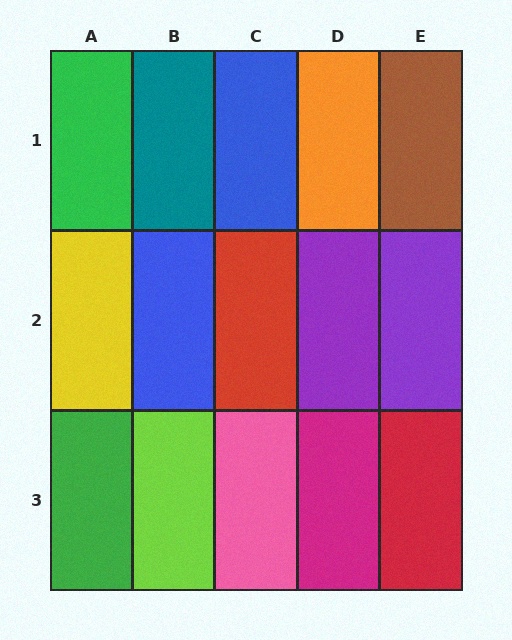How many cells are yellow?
1 cell is yellow.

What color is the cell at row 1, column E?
Brown.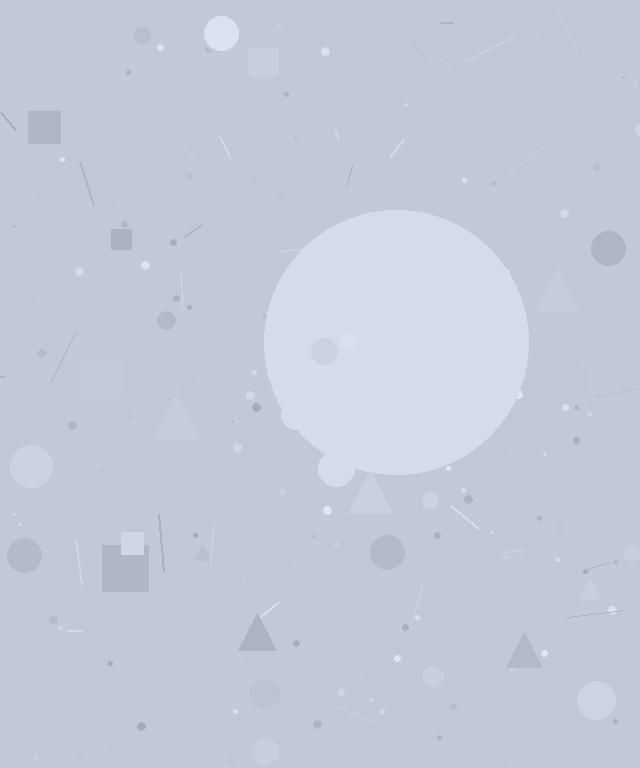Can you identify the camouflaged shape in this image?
The camouflaged shape is a circle.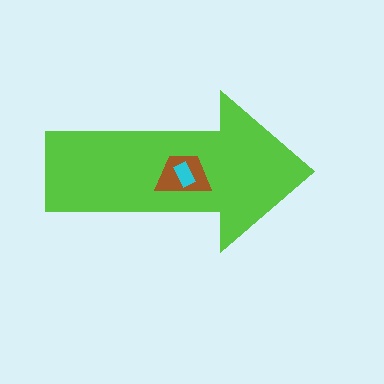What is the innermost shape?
The cyan rectangle.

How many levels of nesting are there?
3.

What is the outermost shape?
The lime arrow.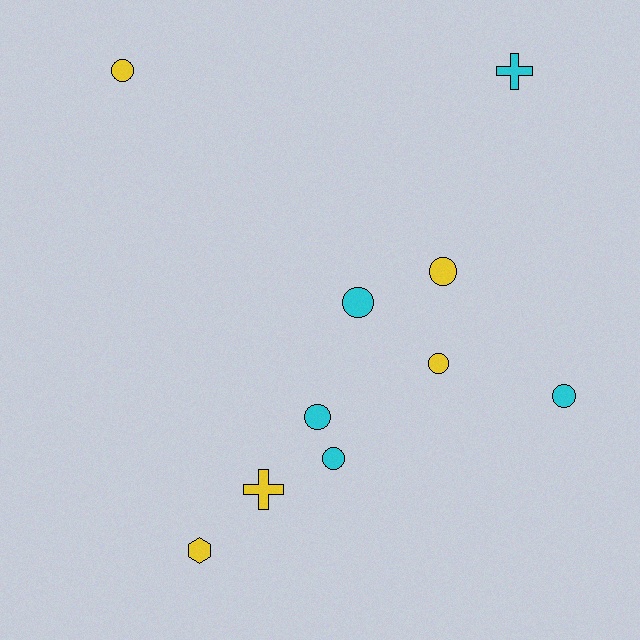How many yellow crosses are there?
There is 1 yellow cross.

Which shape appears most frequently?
Circle, with 7 objects.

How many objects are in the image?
There are 10 objects.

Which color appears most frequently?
Cyan, with 5 objects.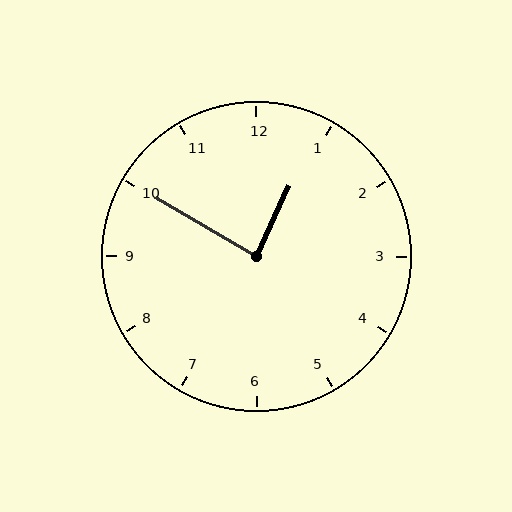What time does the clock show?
12:50.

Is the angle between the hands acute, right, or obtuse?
It is right.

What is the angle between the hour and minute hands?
Approximately 85 degrees.